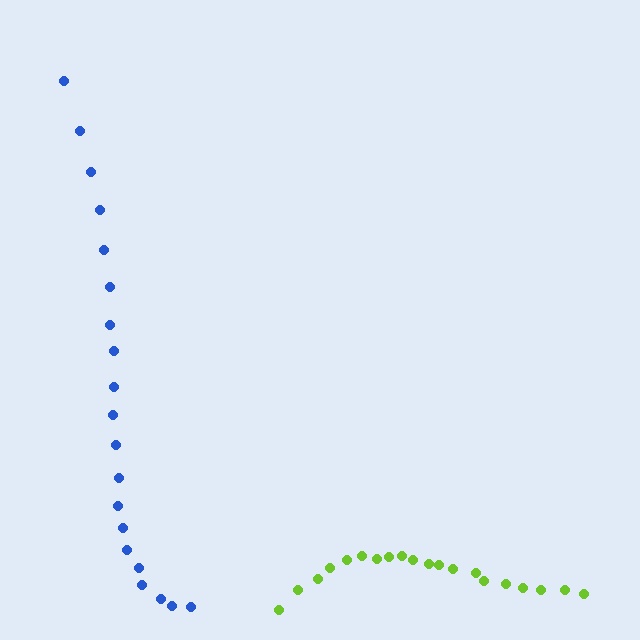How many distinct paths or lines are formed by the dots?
There are 2 distinct paths.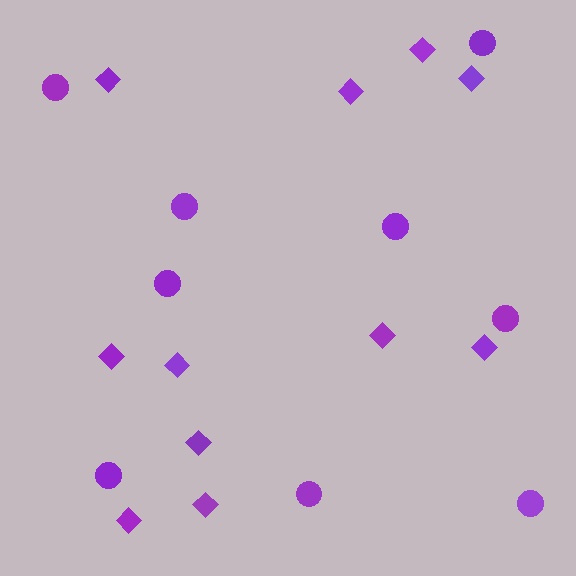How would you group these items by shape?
There are 2 groups: one group of diamonds (11) and one group of circles (9).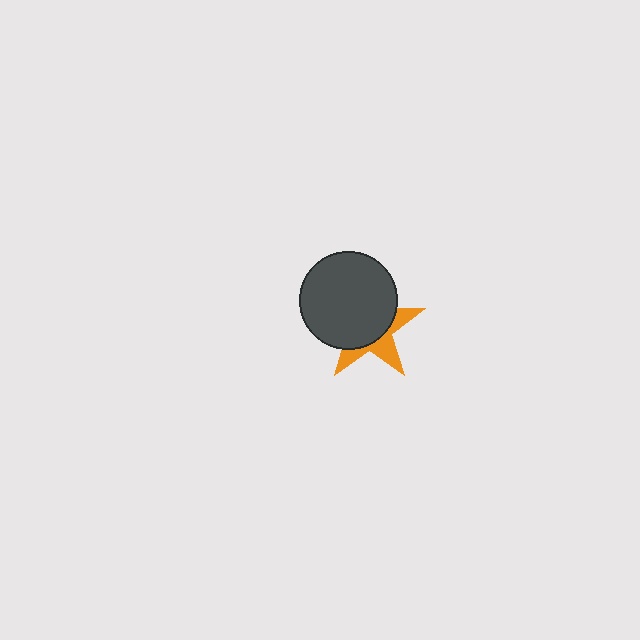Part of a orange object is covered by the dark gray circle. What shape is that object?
It is a star.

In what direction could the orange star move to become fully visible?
The orange star could move toward the lower-right. That would shift it out from behind the dark gray circle entirely.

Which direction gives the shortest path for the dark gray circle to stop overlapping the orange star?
Moving toward the upper-left gives the shortest separation.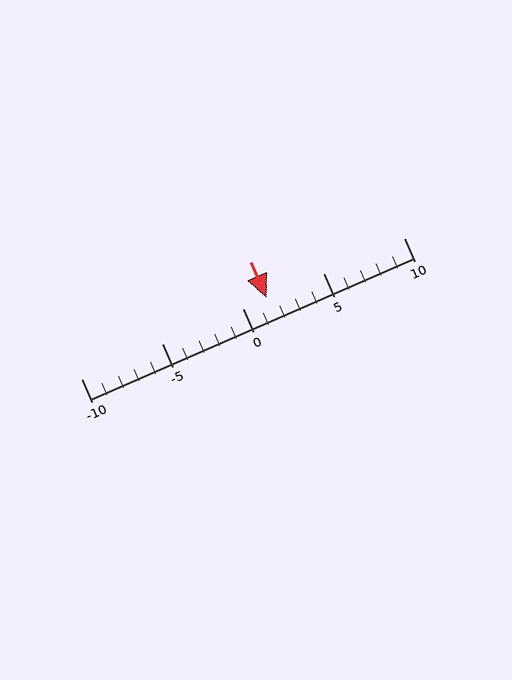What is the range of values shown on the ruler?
The ruler shows values from -10 to 10.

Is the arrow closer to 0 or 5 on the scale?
The arrow is closer to 0.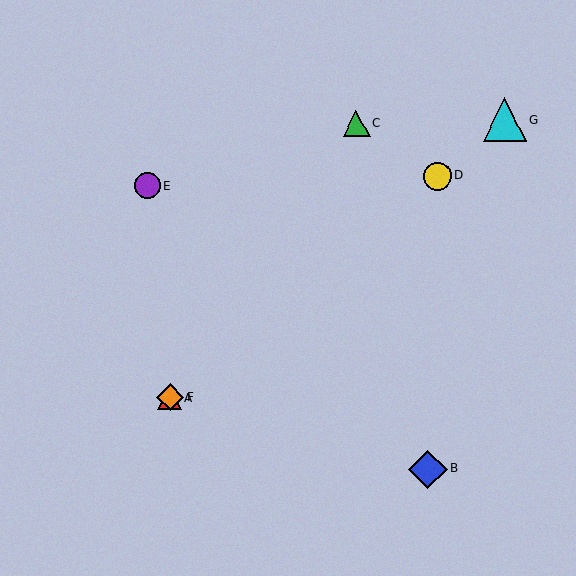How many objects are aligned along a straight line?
4 objects (A, D, F, G) are aligned along a straight line.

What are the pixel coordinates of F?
Object F is at (171, 398).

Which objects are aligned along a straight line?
Objects A, D, F, G are aligned along a straight line.